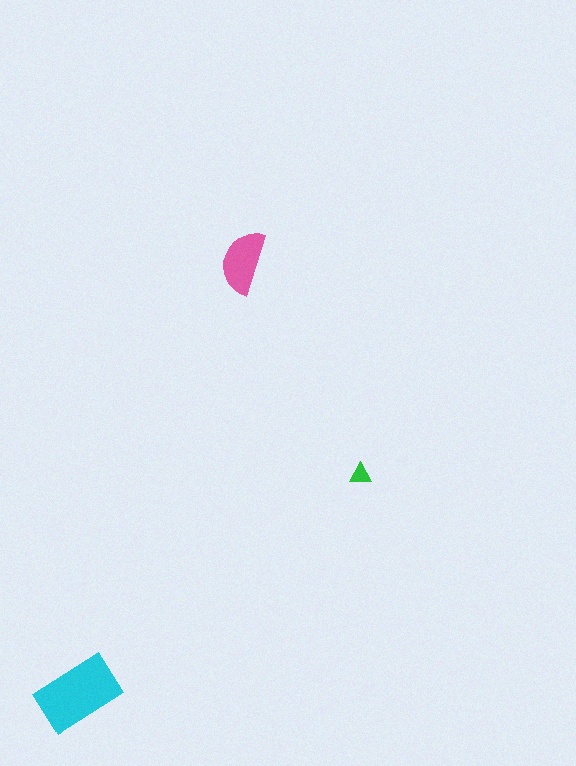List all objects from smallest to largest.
The green triangle, the pink semicircle, the cyan rectangle.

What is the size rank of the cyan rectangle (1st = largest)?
1st.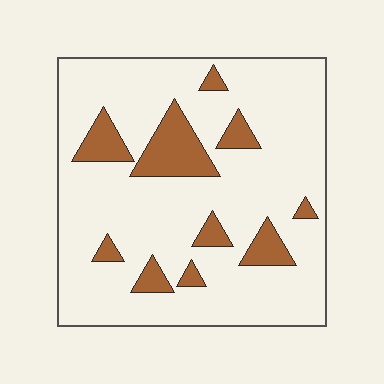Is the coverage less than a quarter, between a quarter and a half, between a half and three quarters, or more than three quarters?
Less than a quarter.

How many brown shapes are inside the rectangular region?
10.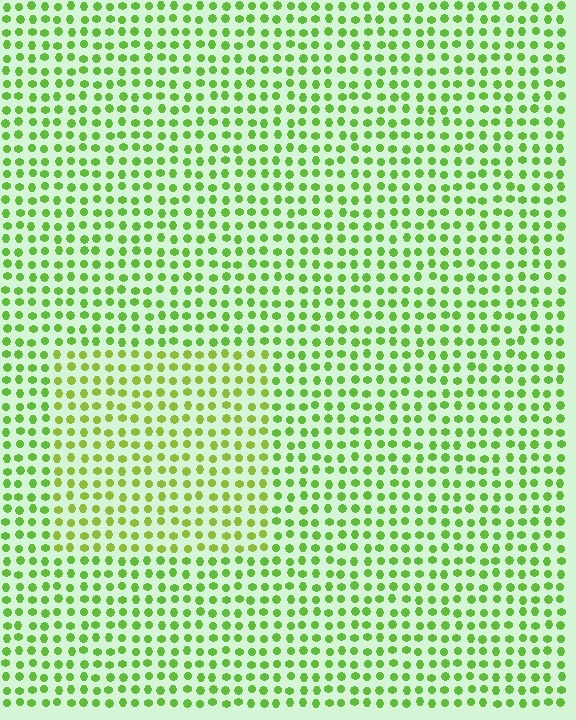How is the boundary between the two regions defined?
The boundary is defined purely by a slight shift in hue (about 22 degrees). Spacing, size, and orientation are identical on both sides.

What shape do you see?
I see a rectangle.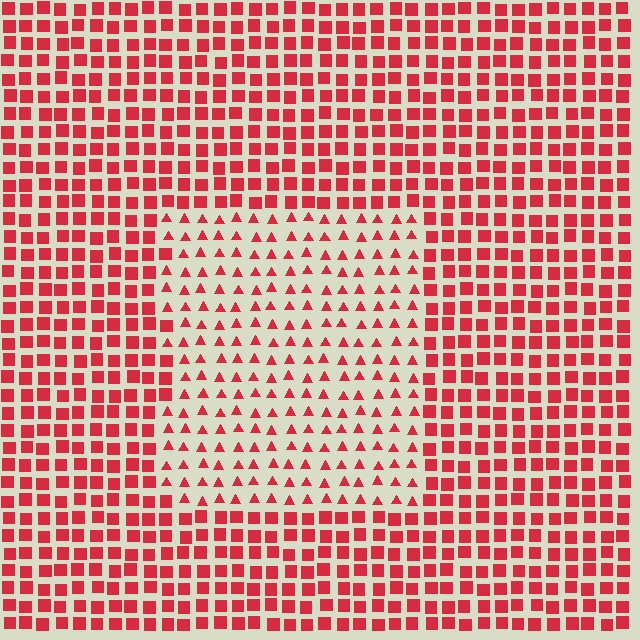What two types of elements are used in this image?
The image uses triangles inside the rectangle region and squares outside it.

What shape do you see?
I see a rectangle.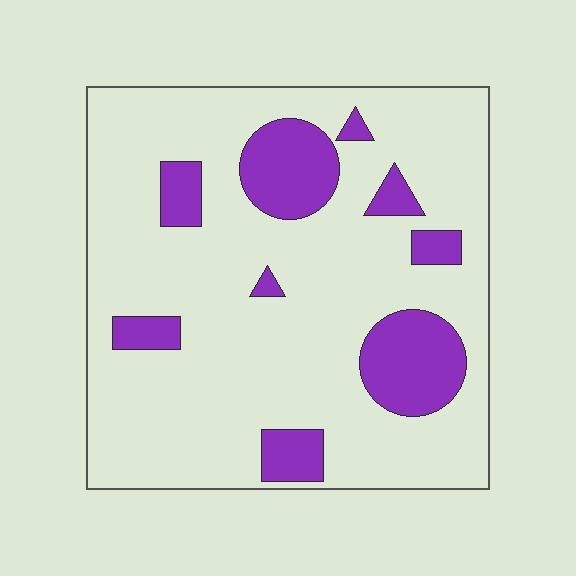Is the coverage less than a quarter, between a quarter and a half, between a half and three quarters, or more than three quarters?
Less than a quarter.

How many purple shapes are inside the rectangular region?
9.